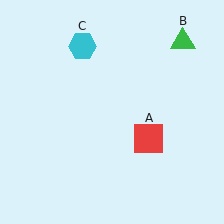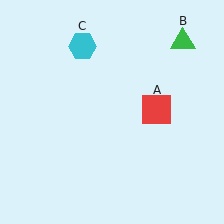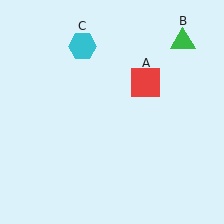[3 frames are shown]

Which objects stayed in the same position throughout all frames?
Green triangle (object B) and cyan hexagon (object C) remained stationary.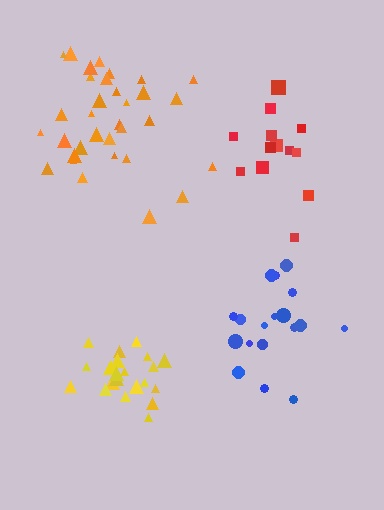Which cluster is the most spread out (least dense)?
Red.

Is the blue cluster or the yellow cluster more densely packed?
Yellow.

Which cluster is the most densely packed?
Yellow.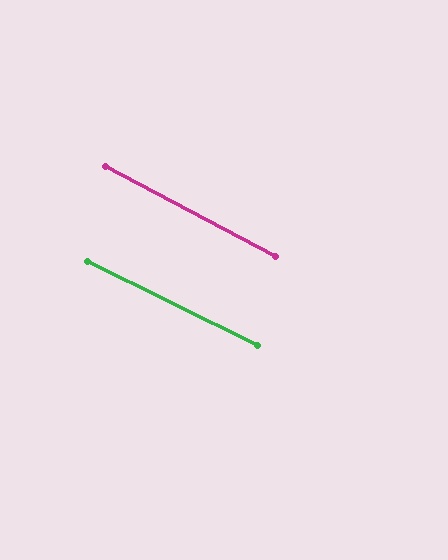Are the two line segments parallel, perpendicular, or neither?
Parallel — their directions differ by only 1.9°.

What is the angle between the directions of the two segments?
Approximately 2 degrees.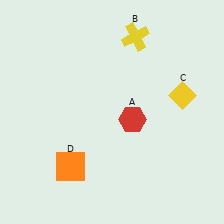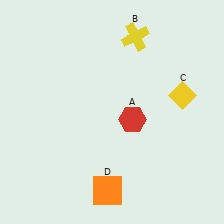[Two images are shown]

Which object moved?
The orange square (D) moved right.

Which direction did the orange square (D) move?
The orange square (D) moved right.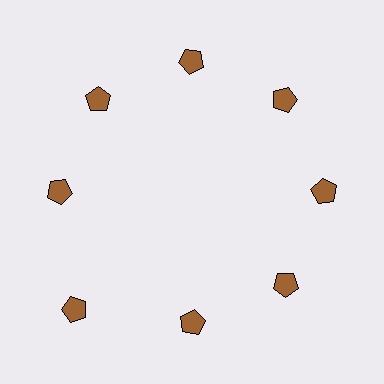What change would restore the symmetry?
The symmetry would be restored by moving it inward, back onto the ring so that all 8 pentagons sit at equal angles and equal distance from the center.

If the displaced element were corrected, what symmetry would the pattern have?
It would have 8-fold rotational symmetry — the pattern would map onto itself every 45 degrees.